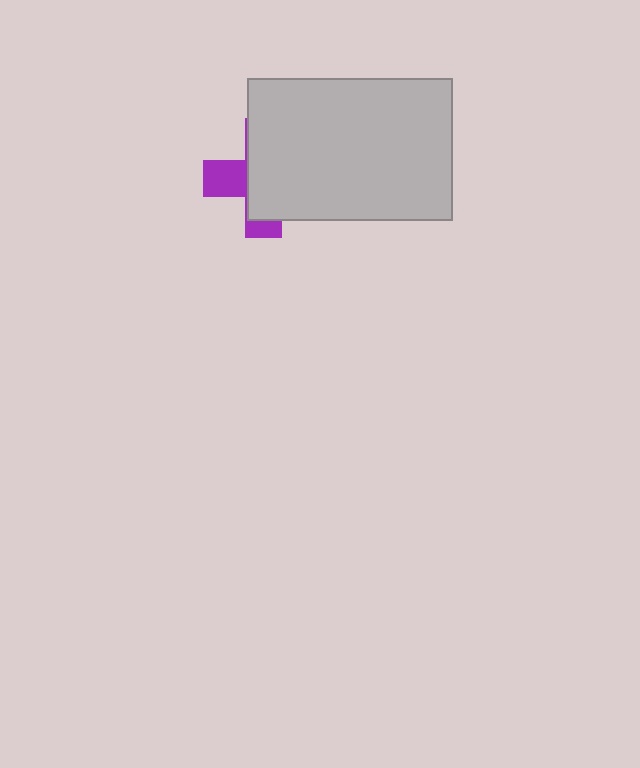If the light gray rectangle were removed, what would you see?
You would see the complete purple cross.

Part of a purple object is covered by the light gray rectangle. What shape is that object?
It is a cross.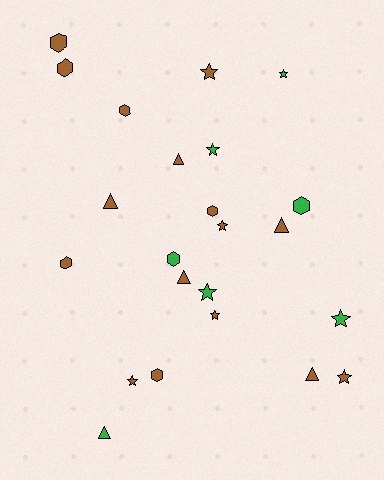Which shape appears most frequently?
Star, with 9 objects.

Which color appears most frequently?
Brown, with 16 objects.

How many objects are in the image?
There are 23 objects.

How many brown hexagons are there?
There are 6 brown hexagons.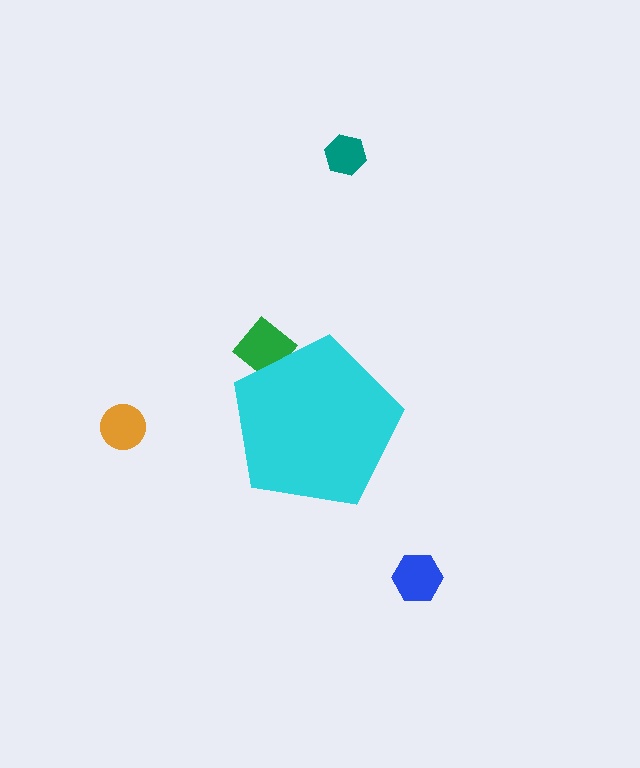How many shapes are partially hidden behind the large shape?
1 shape is partially hidden.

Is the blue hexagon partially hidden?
No, the blue hexagon is fully visible.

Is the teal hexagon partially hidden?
No, the teal hexagon is fully visible.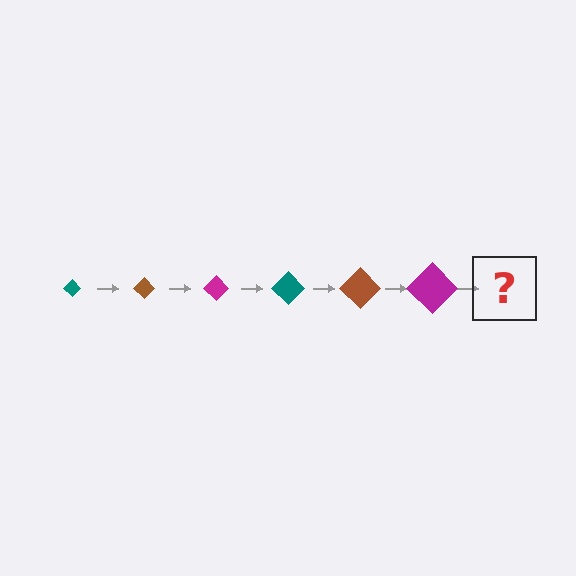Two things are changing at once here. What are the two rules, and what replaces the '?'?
The two rules are that the diamond grows larger each step and the color cycles through teal, brown, and magenta. The '?' should be a teal diamond, larger than the previous one.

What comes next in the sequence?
The next element should be a teal diamond, larger than the previous one.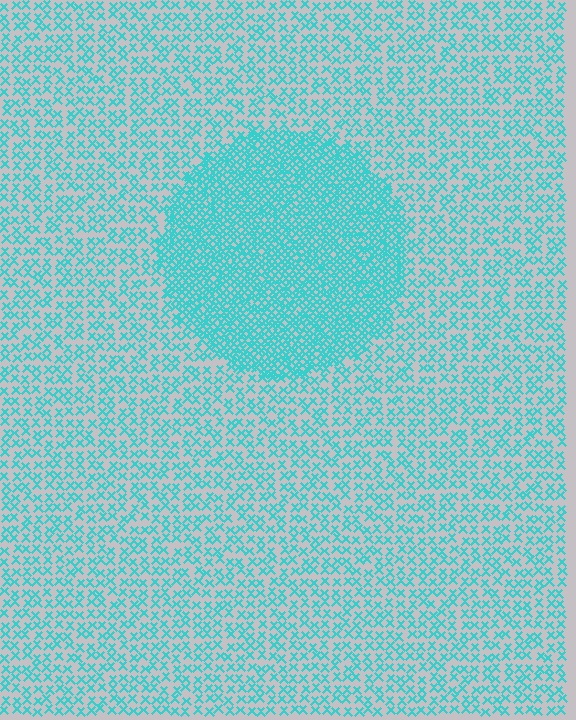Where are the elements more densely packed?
The elements are more densely packed inside the circle boundary.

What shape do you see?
I see a circle.